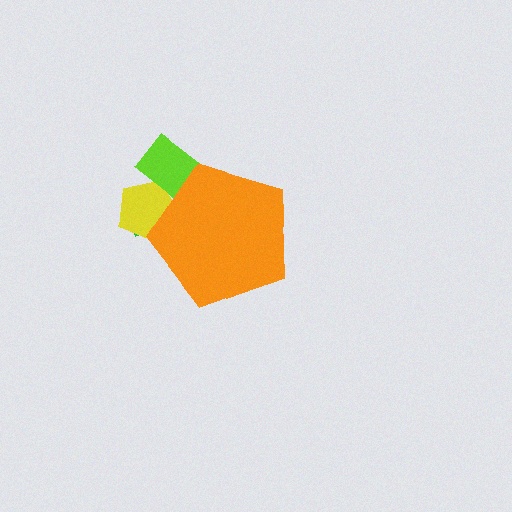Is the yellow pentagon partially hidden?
Yes, the yellow pentagon is partially hidden behind the orange pentagon.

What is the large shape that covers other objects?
An orange pentagon.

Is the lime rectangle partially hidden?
Yes, the lime rectangle is partially hidden behind the orange pentagon.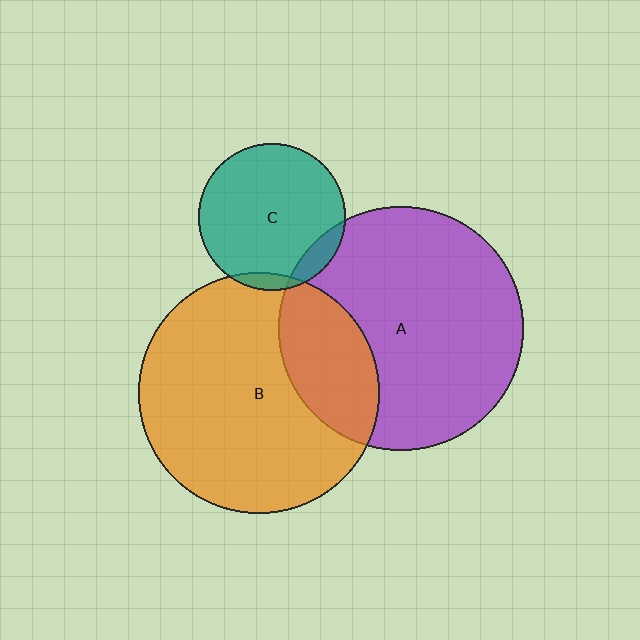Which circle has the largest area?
Circle A (purple).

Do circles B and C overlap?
Yes.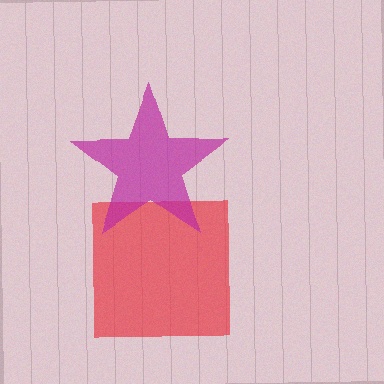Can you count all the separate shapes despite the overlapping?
Yes, there are 2 separate shapes.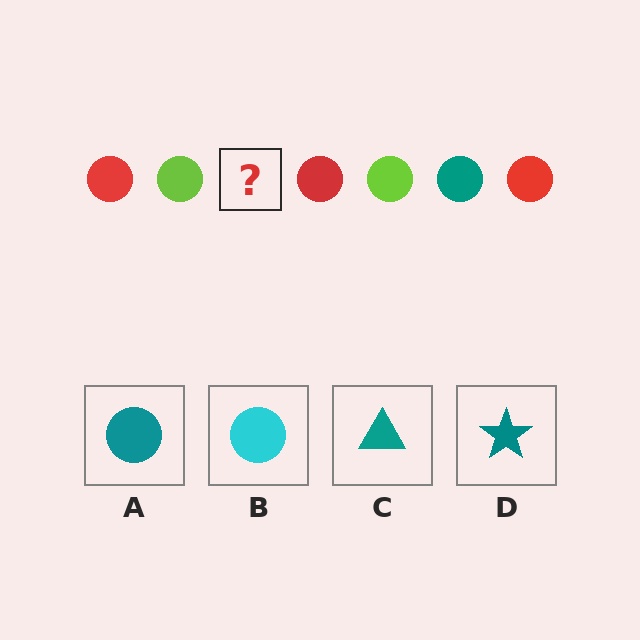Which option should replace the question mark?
Option A.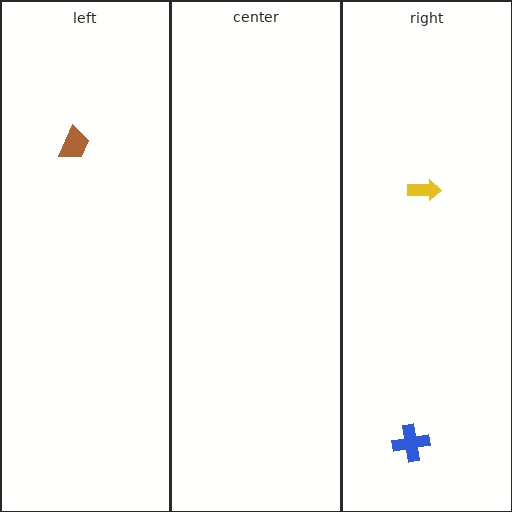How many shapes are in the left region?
1.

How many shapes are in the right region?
2.